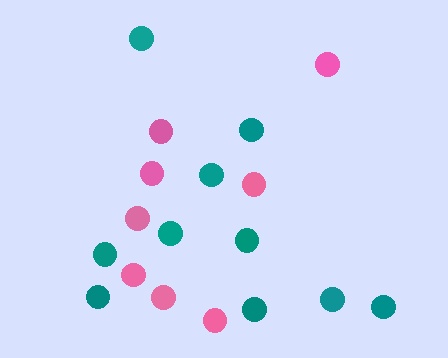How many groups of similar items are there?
There are 2 groups: one group of teal circles (10) and one group of pink circles (8).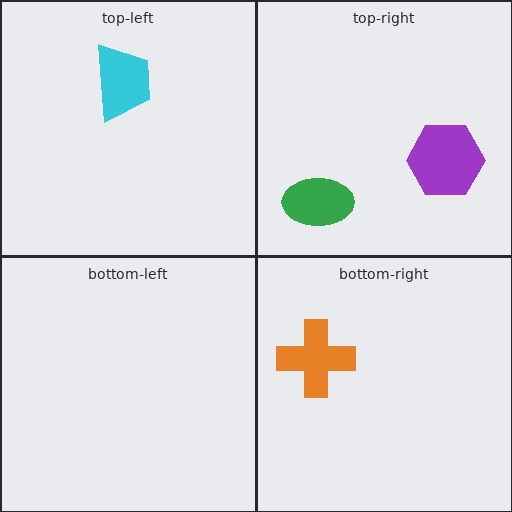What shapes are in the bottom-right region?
The orange cross.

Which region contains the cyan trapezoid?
The top-left region.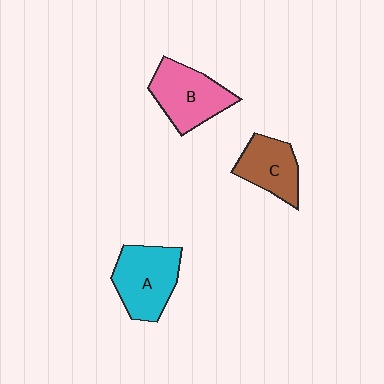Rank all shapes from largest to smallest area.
From largest to smallest: A (cyan), B (pink), C (brown).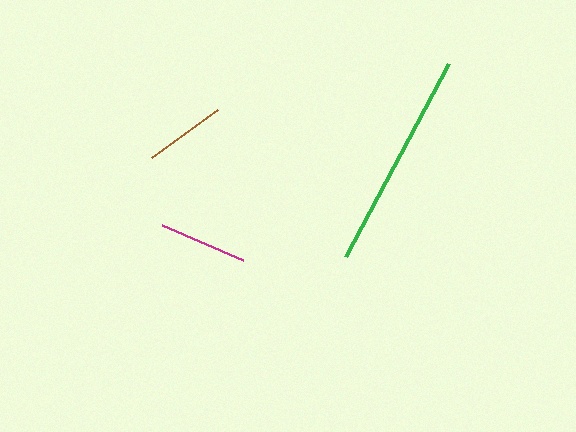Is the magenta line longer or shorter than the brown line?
The magenta line is longer than the brown line.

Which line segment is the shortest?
The brown line is the shortest at approximately 82 pixels.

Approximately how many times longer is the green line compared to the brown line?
The green line is approximately 2.7 times the length of the brown line.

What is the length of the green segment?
The green segment is approximately 219 pixels long.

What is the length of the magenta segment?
The magenta segment is approximately 88 pixels long.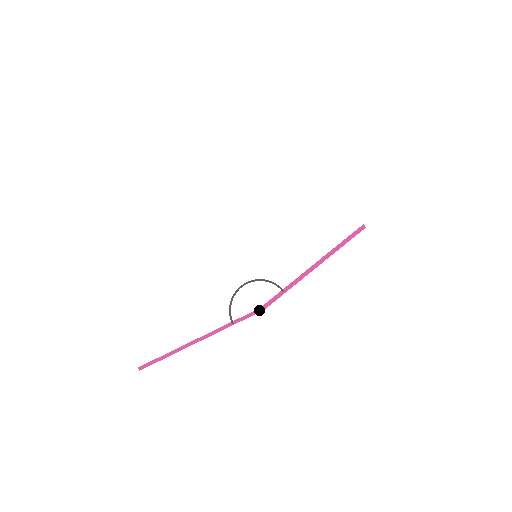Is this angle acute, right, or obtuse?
It is obtuse.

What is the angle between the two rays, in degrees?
Approximately 167 degrees.